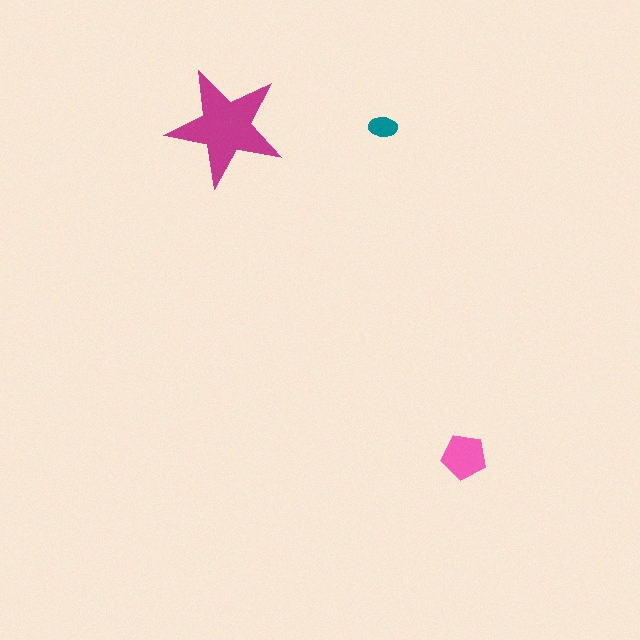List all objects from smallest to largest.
The teal ellipse, the pink pentagon, the magenta star.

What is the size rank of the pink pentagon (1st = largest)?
2nd.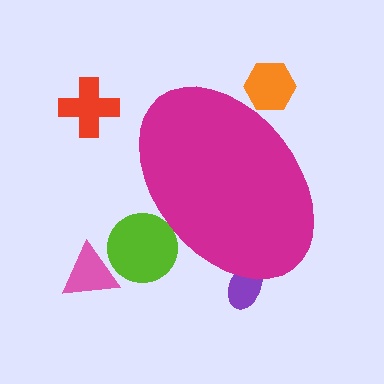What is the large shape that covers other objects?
A magenta ellipse.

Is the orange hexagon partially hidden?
Yes, the orange hexagon is partially hidden behind the magenta ellipse.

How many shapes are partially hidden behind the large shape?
3 shapes are partially hidden.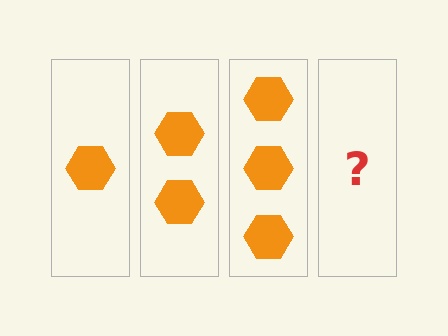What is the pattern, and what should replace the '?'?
The pattern is that each step adds one more hexagon. The '?' should be 4 hexagons.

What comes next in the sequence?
The next element should be 4 hexagons.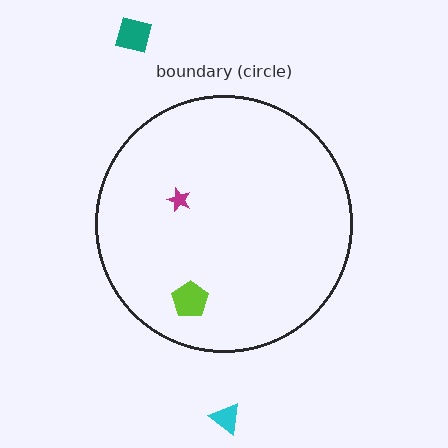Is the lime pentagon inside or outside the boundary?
Inside.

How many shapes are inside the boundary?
2 inside, 2 outside.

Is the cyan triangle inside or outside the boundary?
Outside.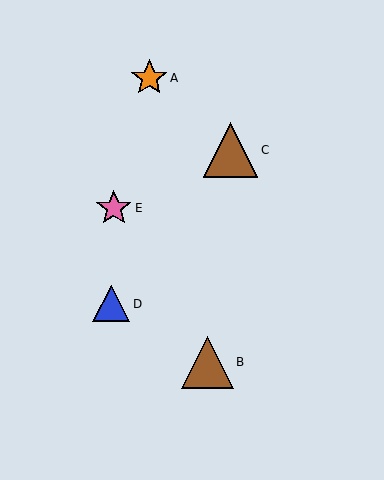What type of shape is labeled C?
Shape C is a brown triangle.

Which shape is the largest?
The brown triangle (labeled C) is the largest.